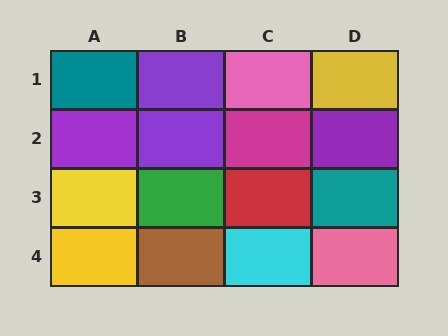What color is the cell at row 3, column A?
Yellow.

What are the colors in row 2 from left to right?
Purple, purple, magenta, purple.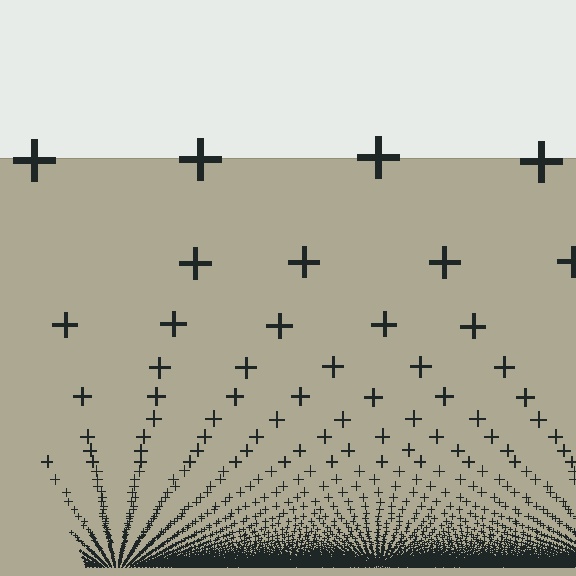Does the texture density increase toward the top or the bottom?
Density increases toward the bottom.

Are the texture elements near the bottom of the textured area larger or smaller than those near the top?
Smaller. The gradient is inverted — elements near the bottom are smaller and denser.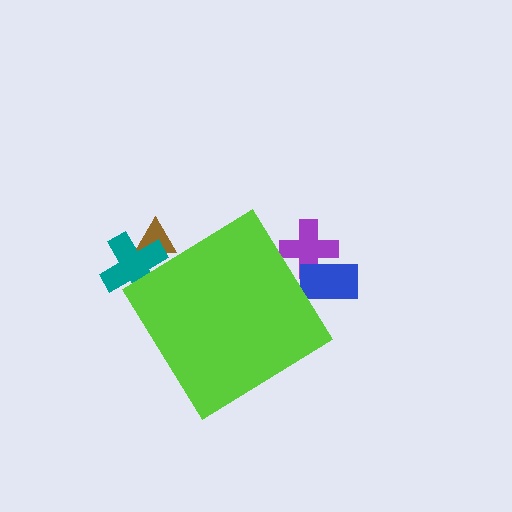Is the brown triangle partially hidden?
Yes, the brown triangle is partially hidden behind the lime diamond.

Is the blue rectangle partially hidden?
Yes, the blue rectangle is partially hidden behind the lime diamond.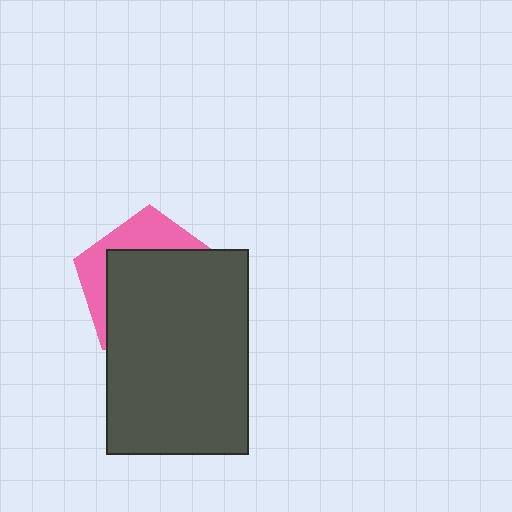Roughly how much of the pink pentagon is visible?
A small part of it is visible (roughly 31%).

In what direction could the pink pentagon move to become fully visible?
The pink pentagon could move up. That would shift it out from behind the dark gray rectangle entirely.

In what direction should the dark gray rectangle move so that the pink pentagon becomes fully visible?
The dark gray rectangle should move down. That is the shortest direction to clear the overlap and leave the pink pentagon fully visible.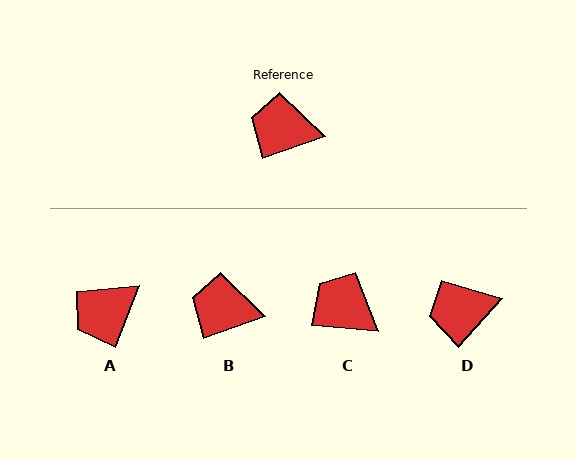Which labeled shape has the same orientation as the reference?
B.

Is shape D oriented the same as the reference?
No, it is off by about 28 degrees.